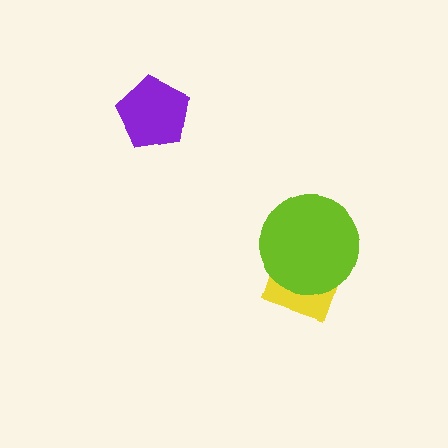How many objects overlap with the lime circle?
1 object overlaps with the lime circle.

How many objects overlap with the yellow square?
1 object overlaps with the yellow square.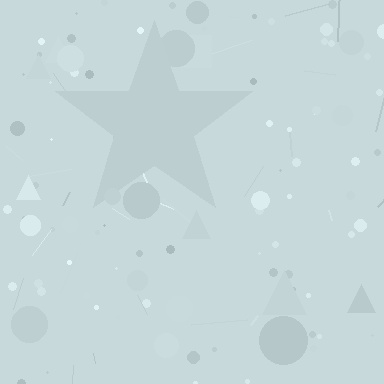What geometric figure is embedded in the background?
A star is embedded in the background.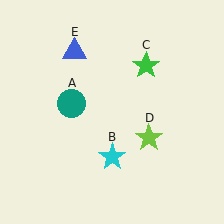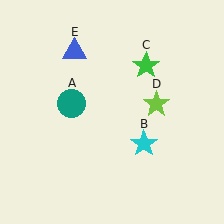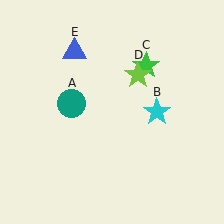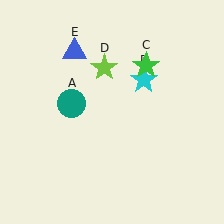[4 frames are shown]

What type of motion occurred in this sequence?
The cyan star (object B), lime star (object D) rotated counterclockwise around the center of the scene.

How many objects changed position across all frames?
2 objects changed position: cyan star (object B), lime star (object D).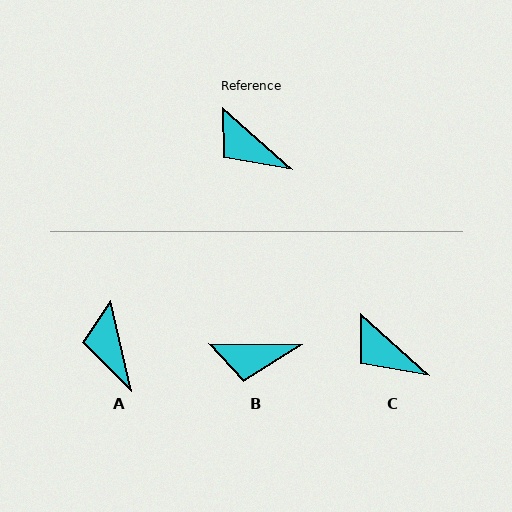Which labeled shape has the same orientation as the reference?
C.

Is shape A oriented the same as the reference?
No, it is off by about 35 degrees.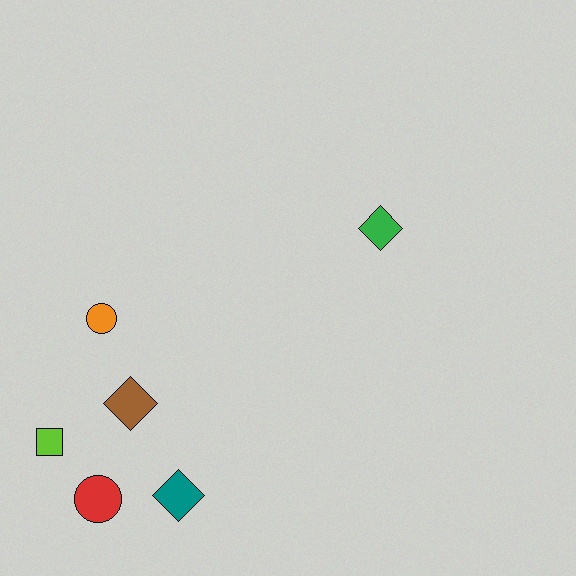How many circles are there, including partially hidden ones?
There are 2 circles.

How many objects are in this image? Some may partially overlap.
There are 6 objects.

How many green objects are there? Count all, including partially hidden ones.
There is 1 green object.